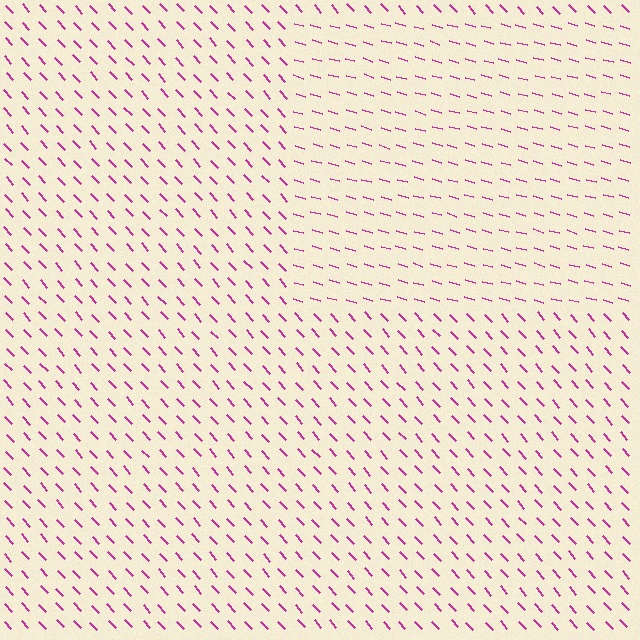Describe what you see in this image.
The image is filled with small magenta line segments. A rectangle region in the image has lines oriented differently from the surrounding lines, creating a visible texture boundary.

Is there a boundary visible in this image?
Yes, there is a texture boundary formed by a change in line orientation.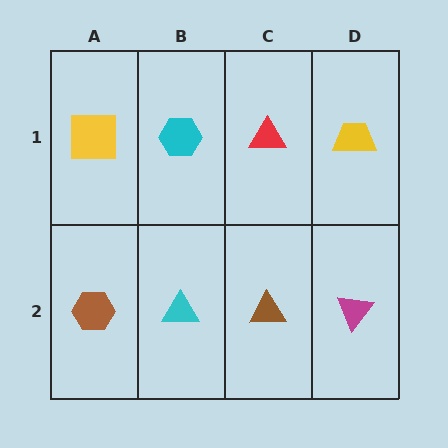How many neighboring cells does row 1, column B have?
3.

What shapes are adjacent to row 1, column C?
A brown triangle (row 2, column C), a cyan hexagon (row 1, column B), a yellow trapezoid (row 1, column D).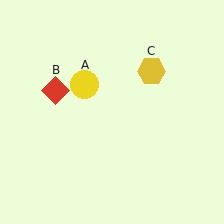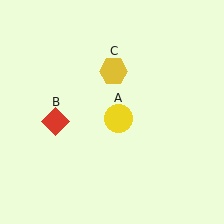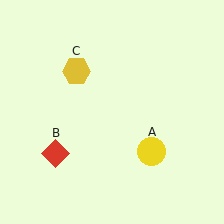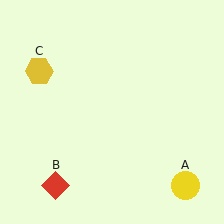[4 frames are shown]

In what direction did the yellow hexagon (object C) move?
The yellow hexagon (object C) moved left.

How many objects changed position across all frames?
3 objects changed position: yellow circle (object A), red diamond (object B), yellow hexagon (object C).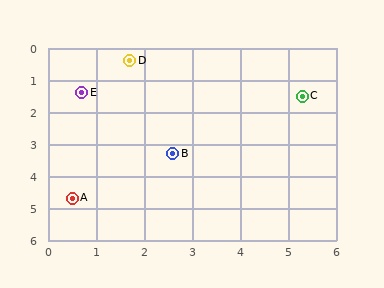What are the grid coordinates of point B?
Point B is at approximately (2.6, 3.3).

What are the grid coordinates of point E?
Point E is at approximately (0.7, 1.4).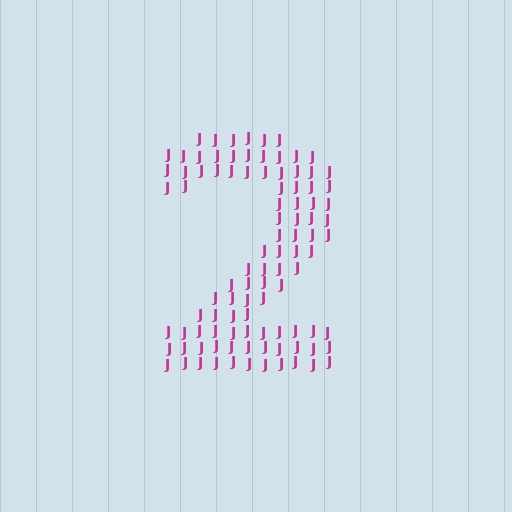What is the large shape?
The large shape is the digit 2.